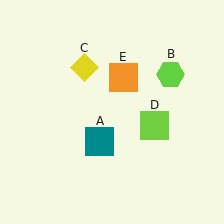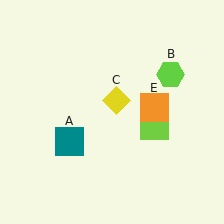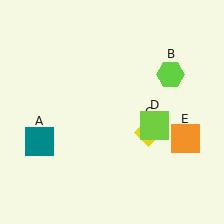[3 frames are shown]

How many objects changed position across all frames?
3 objects changed position: teal square (object A), yellow diamond (object C), orange square (object E).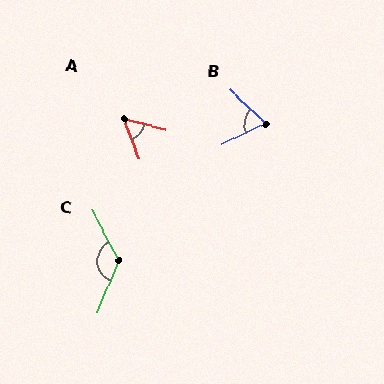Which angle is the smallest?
A, at approximately 54 degrees.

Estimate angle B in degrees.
Approximately 69 degrees.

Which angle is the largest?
C, at approximately 130 degrees.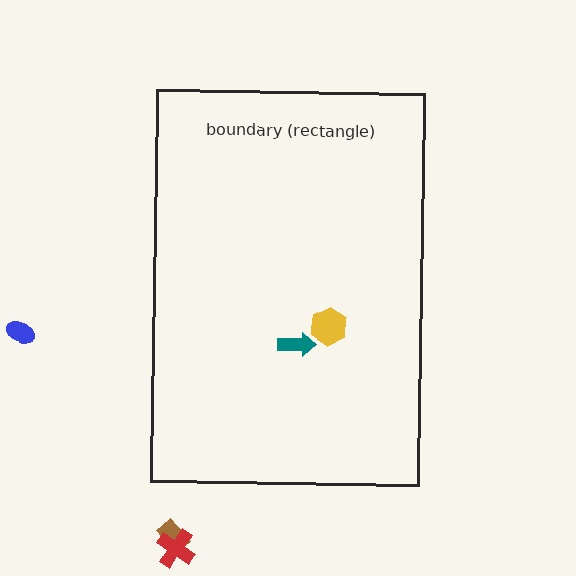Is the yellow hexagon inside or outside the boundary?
Inside.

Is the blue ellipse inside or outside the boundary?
Outside.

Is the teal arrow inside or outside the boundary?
Inside.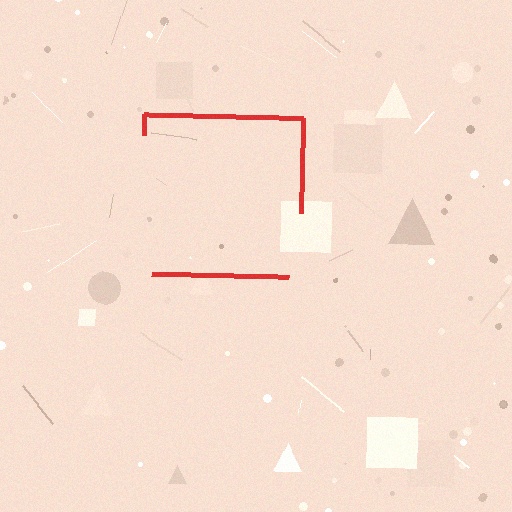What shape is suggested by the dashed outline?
The dashed outline suggests a square.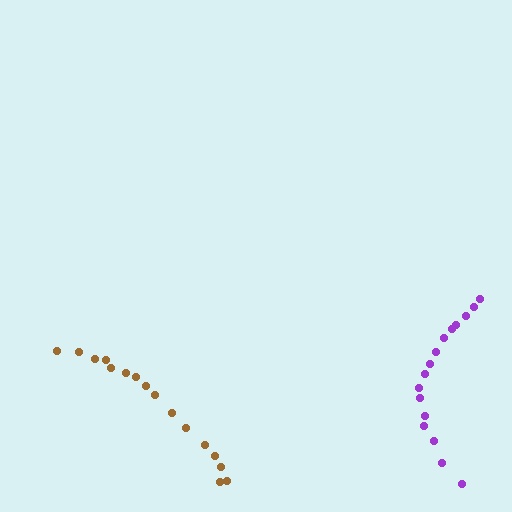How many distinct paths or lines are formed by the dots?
There are 2 distinct paths.